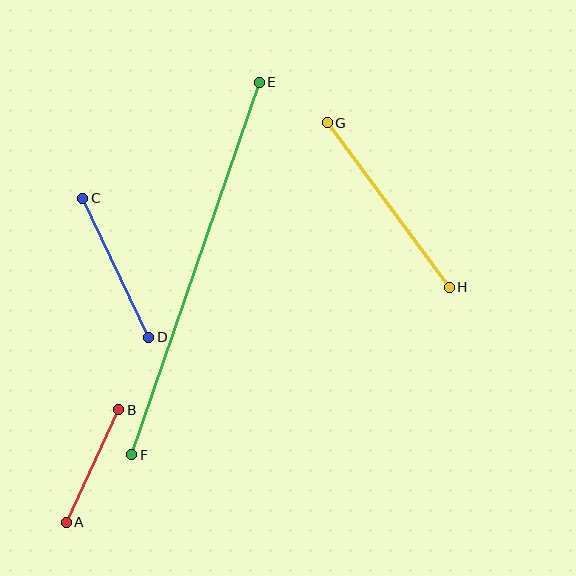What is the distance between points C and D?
The distance is approximately 154 pixels.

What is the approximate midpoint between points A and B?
The midpoint is at approximately (92, 466) pixels.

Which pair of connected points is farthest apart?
Points E and F are farthest apart.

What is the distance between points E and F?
The distance is approximately 394 pixels.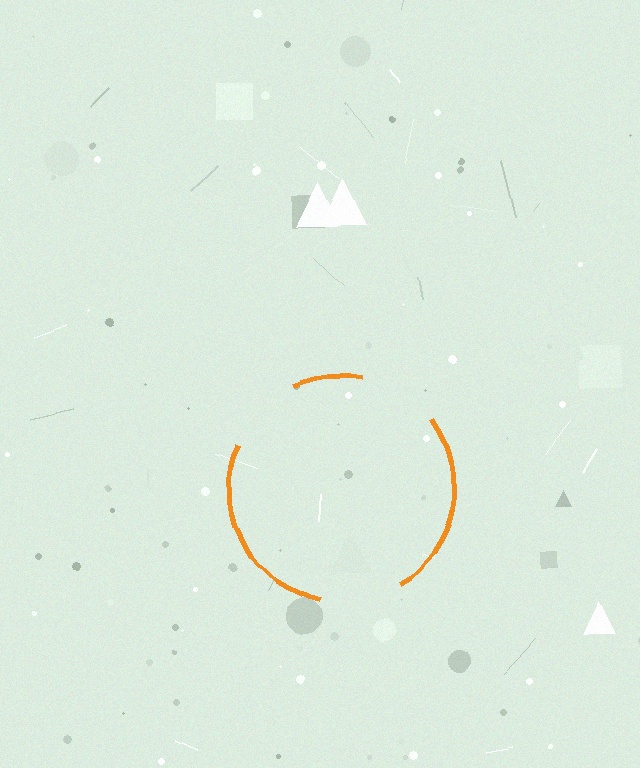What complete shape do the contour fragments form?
The contour fragments form a circle.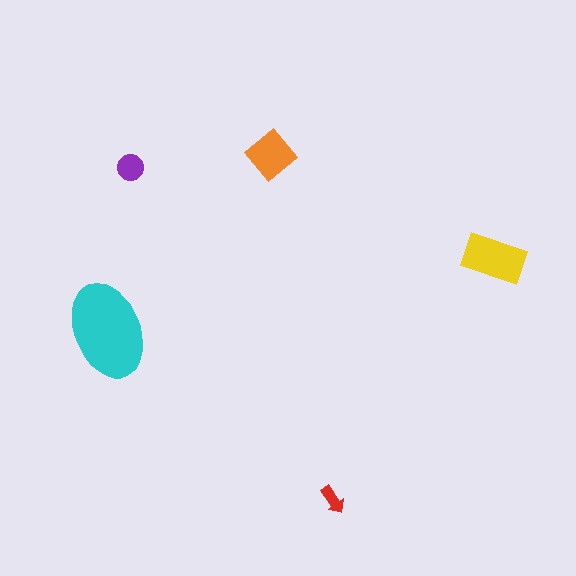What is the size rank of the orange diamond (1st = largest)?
3rd.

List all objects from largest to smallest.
The cyan ellipse, the yellow rectangle, the orange diamond, the purple circle, the red arrow.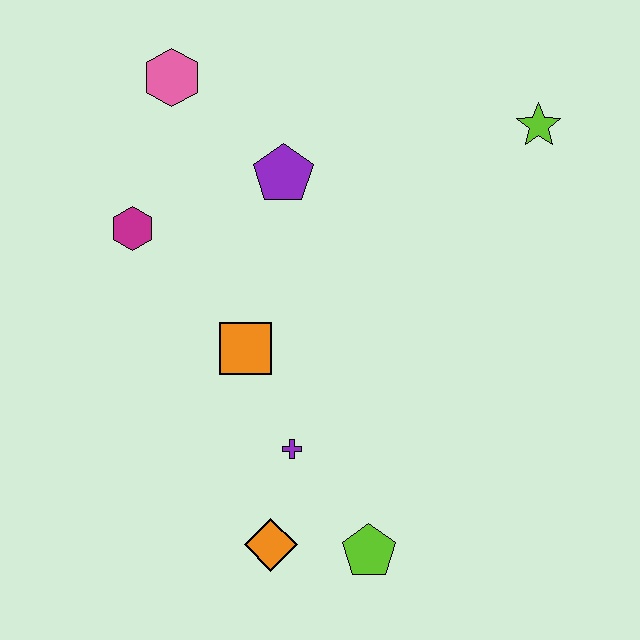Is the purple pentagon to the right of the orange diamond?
Yes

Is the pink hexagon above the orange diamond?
Yes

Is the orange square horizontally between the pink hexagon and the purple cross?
Yes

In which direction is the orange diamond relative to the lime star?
The orange diamond is below the lime star.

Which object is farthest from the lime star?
The orange diamond is farthest from the lime star.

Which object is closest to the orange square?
The purple cross is closest to the orange square.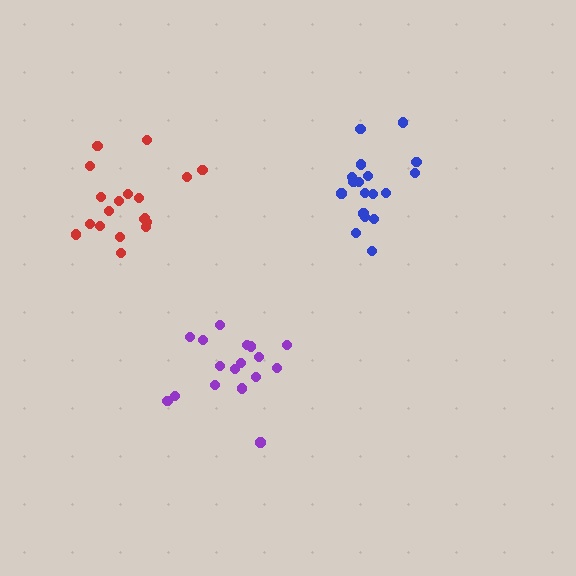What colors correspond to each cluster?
The clusters are colored: purple, blue, red.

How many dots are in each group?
Group 1: 17 dots, Group 2: 18 dots, Group 3: 19 dots (54 total).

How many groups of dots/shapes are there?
There are 3 groups.